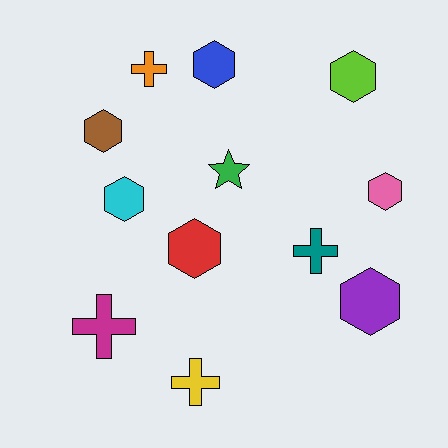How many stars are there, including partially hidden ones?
There is 1 star.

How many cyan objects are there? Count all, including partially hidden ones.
There is 1 cyan object.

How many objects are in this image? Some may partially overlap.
There are 12 objects.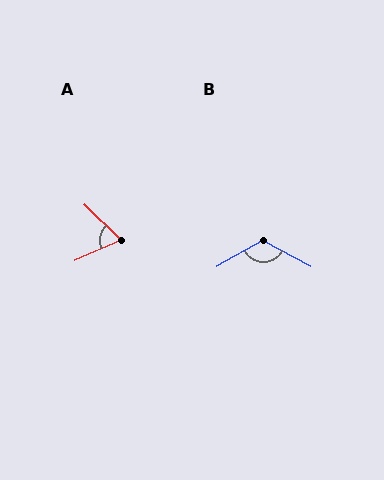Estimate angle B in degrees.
Approximately 122 degrees.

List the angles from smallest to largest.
A (68°), B (122°).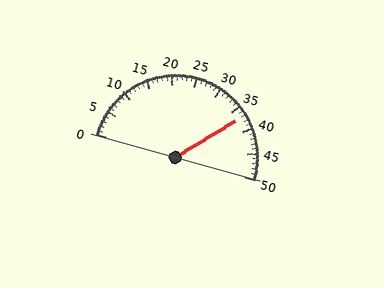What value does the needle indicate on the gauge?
The needle indicates approximately 37.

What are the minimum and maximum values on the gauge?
The gauge ranges from 0 to 50.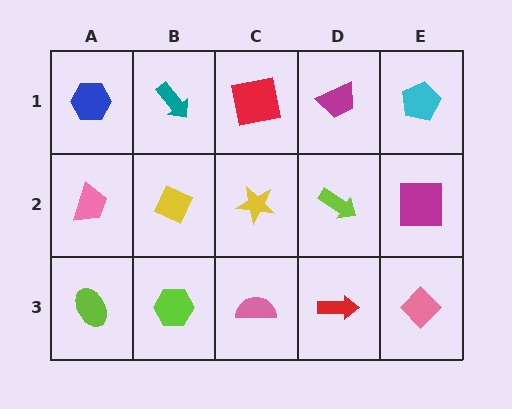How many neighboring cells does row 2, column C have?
4.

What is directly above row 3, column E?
A magenta square.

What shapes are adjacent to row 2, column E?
A cyan pentagon (row 1, column E), a pink diamond (row 3, column E), a lime arrow (row 2, column D).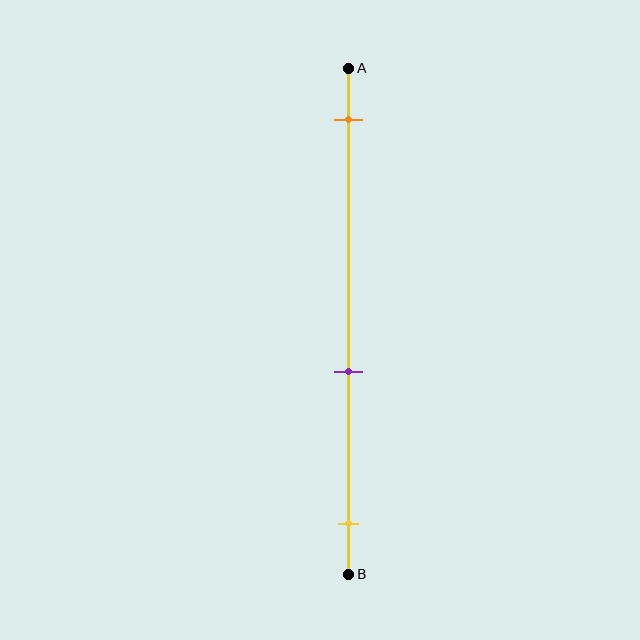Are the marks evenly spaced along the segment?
No, the marks are not evenly spaced.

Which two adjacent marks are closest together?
The purple and yellow marks are the closest adjacent pair.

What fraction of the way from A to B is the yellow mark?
The yellow mark is approximately 90% (0.9) of the way from A to B.